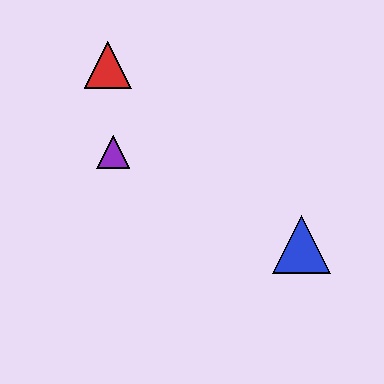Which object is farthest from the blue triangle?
The red triangle is farthest from the blue triangle.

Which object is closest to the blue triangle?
The purple triangle is closest to the blue triangle.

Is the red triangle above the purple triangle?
Yes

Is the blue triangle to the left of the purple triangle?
No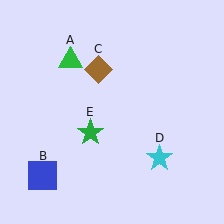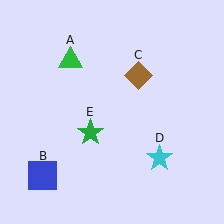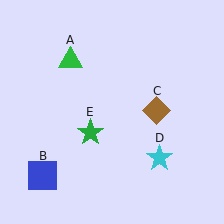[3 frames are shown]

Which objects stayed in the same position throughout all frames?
Green triangle (object A) and blue square (object B) and cyan star (object D) and green star (object E) remained stationary.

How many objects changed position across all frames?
1 object changed position: brown diamond (object C).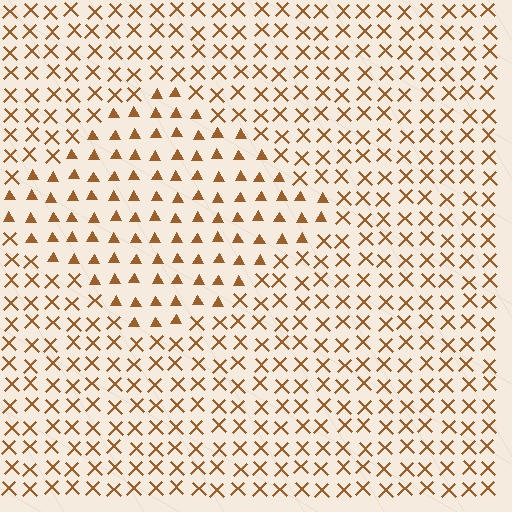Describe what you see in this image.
The image is filled with small brown elements arranged in a uniform grid. A diamond-shaped region contains triangles, while the surrounding area contains X marks. The boundary is defined purely by the change in element shape.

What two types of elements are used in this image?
The image uses triangles inside the diamond region and X marks outside it.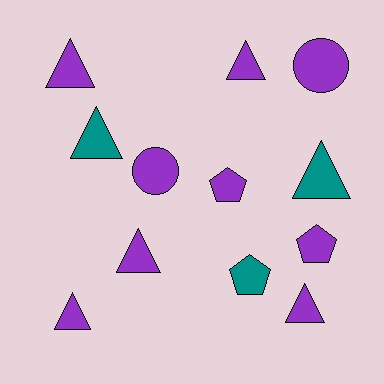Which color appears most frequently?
Purple, with 9 objects.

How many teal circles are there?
There are no teal circles.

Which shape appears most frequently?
Triangle, with 7 objects.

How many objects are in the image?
There are 12 objects.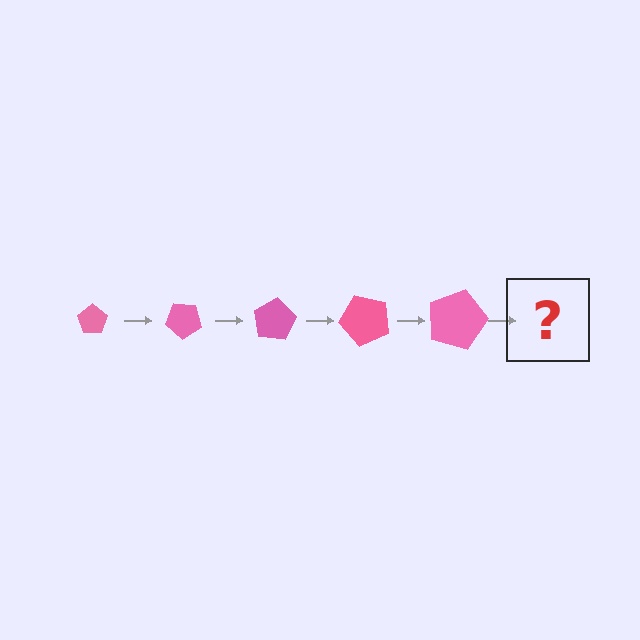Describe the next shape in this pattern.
It should be a pentagon, larger than the previous one and rotated 200 degrees from the start.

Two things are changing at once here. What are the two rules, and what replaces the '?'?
The two rules are that the pentagon grows larger each step and it rotates 40 degrees each step. The '?' should be a pentagon, larger than the previous one and rotated 200 degrees from the start.